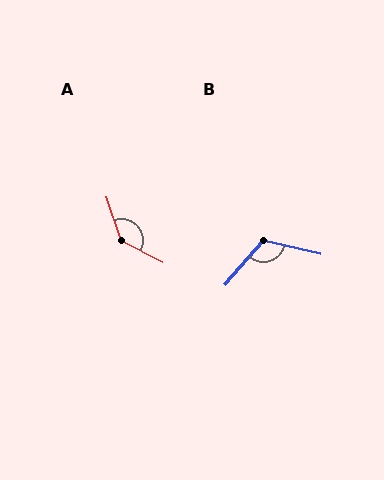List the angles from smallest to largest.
B (118°), A (136°).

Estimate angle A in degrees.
Approximately 136 degrees.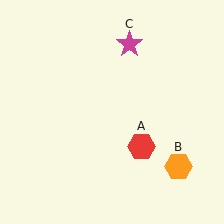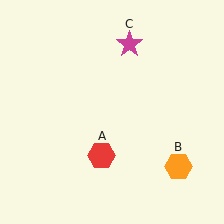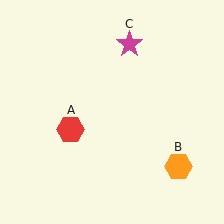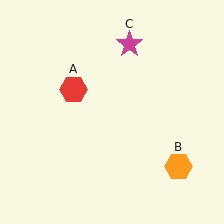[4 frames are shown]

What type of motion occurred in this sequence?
The red hexagon (object A) rotated clockwise around the center of the scene.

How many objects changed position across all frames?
1 object changed position: red hexagon (object A).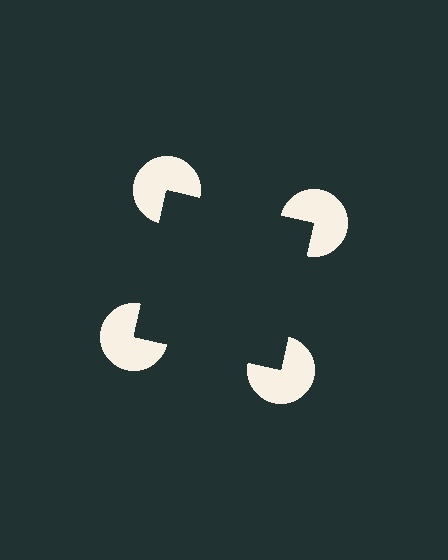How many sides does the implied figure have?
4 sides.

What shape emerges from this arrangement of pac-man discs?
An illusory square — its edges are inferred from the aligned wedge cuts in the pac-man discs, not physically drawn.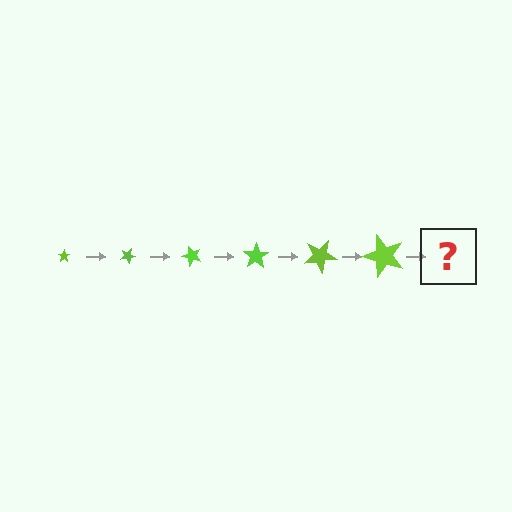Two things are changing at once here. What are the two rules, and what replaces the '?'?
The two rules are that the star grows larger each step and it rotates 25 degrees each step. The '?' should be a star, larger than the previous one and rotated 150 degrees from the start.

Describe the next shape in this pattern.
It should be a star, larger than the previous one and rotated 150 degrees from the start.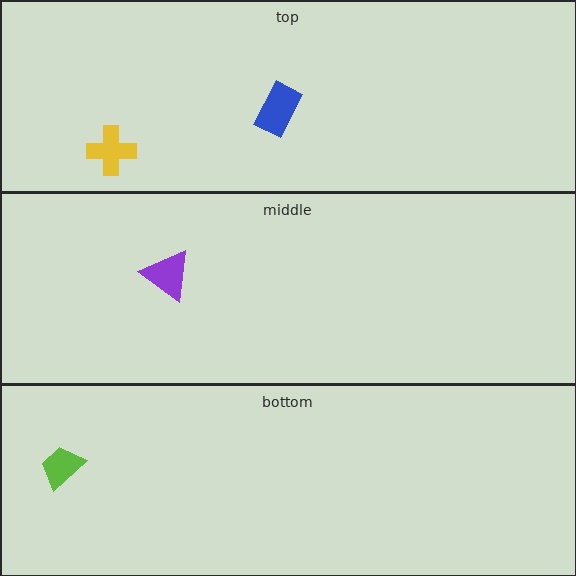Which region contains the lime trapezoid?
The bottom region.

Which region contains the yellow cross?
The top region.